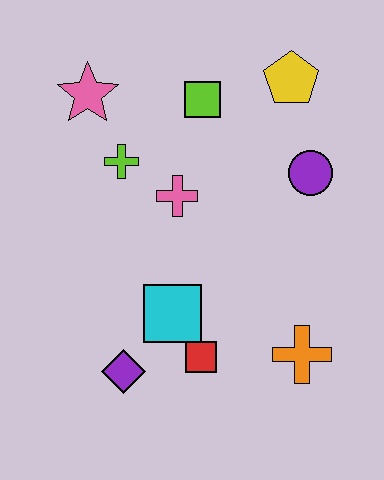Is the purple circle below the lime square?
Yes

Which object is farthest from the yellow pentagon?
The purple diamond is farthest from the yellow pentagon.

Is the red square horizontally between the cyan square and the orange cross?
Yes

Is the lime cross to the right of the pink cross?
No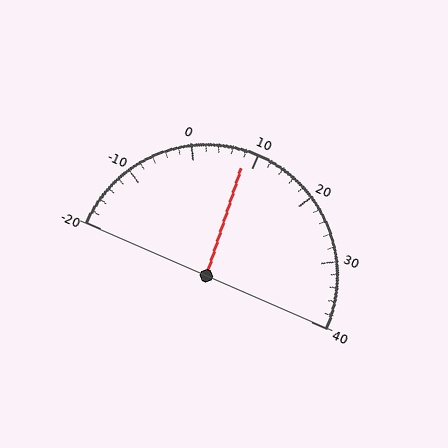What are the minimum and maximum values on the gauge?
The gauge ranges from -20 to 40.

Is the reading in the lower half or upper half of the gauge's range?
The reading is in the lower half of the range (-20 to 40).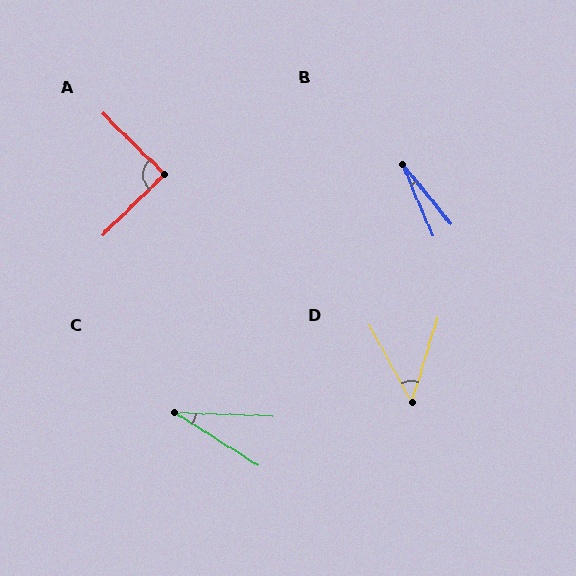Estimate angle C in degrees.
Approximately 30 degrees.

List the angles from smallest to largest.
B (16°), C (30°), D (46°), A (89°).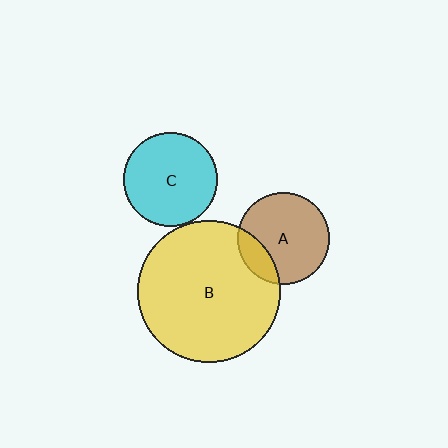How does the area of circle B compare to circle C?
Approximately 2.3 times.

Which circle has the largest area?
Circle B (yellow).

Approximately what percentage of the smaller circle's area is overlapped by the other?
Approximately 20%.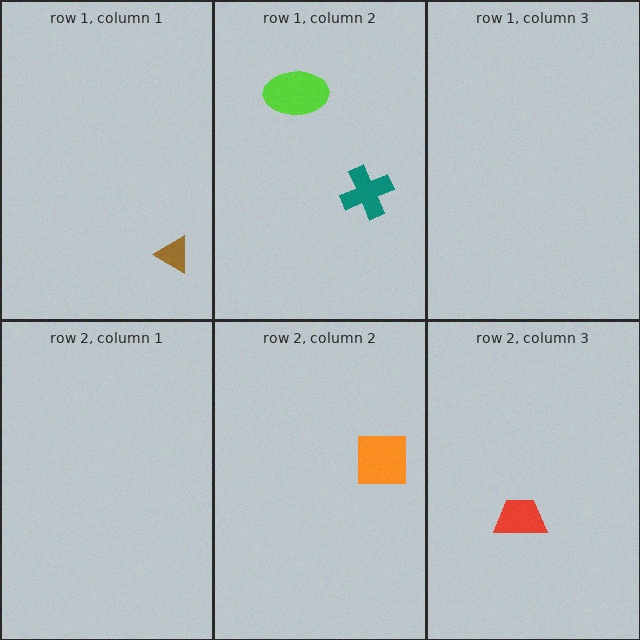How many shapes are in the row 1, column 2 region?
2.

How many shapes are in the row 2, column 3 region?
1.